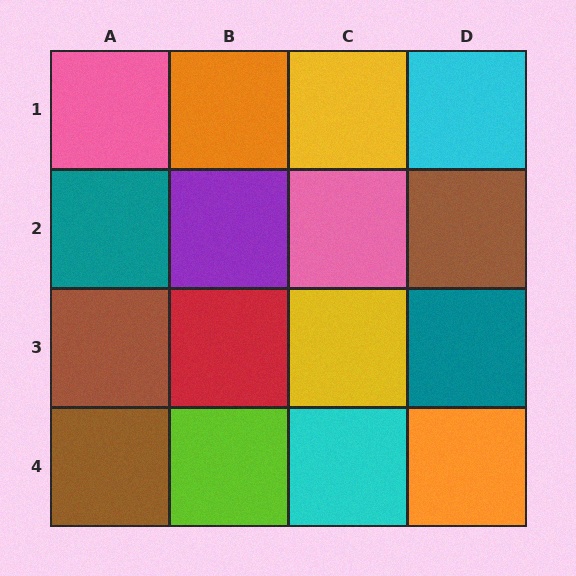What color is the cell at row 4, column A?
Brown.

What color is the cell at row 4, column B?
Lime.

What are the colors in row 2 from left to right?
Teal, purple, pink, brown.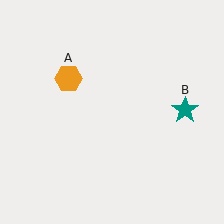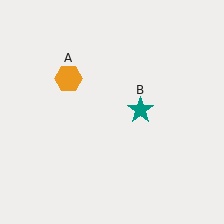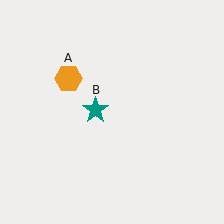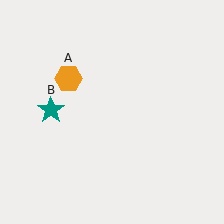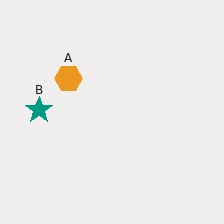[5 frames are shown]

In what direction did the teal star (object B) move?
The teal star (object B) moved left.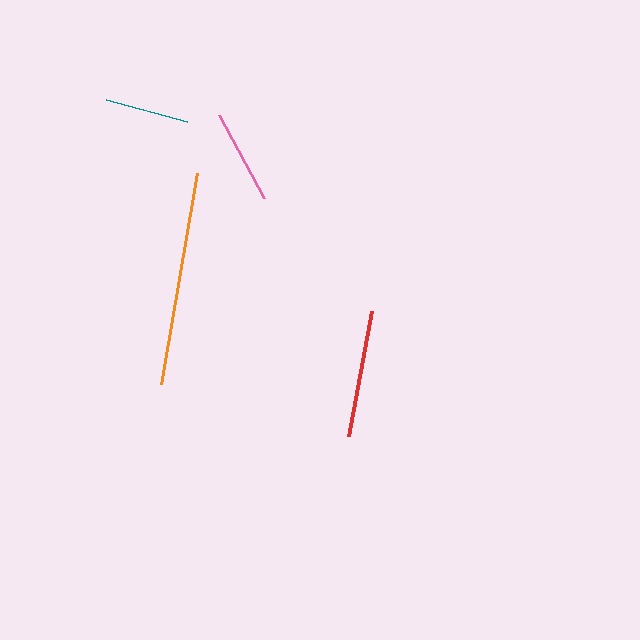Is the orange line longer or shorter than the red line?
The orange line is longer than the red line.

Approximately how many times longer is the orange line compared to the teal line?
The orange line is approximately 2.5 times the length of the teal line.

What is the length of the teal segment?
The teal segment is approximately 84 pixels long.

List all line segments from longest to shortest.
From longest to shortest: orange, red, pink, teal.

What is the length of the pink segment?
The pink segment is approximately 94 pixels long.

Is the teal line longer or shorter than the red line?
The red line is longer than the teal line.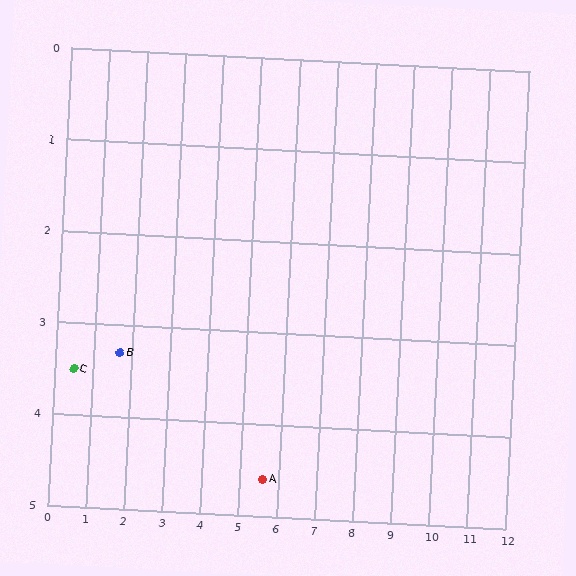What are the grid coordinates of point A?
Point A is at approximately (5.6, 4.6).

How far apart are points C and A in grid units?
Points C and A are about 5.2 grid units apart.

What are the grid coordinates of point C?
Point C is at approximately (0.5, 3.5).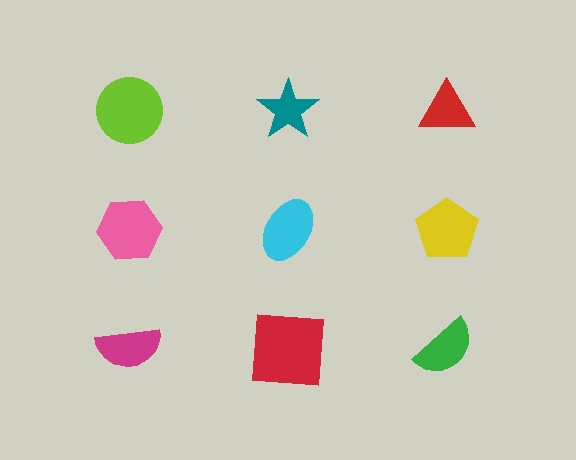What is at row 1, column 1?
A lime circle.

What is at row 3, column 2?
A red square.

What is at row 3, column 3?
A green semicircle.